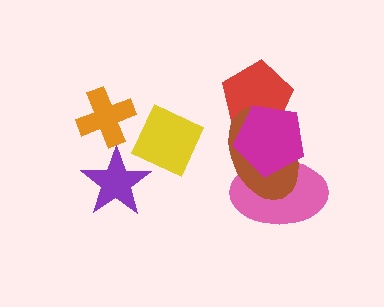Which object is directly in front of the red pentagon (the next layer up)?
The brown ellipse is directly in front of the red pentagon.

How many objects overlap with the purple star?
0 objects overlap with the purple star.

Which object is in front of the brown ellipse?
The magenta pentagon is in front of the brown ellipse.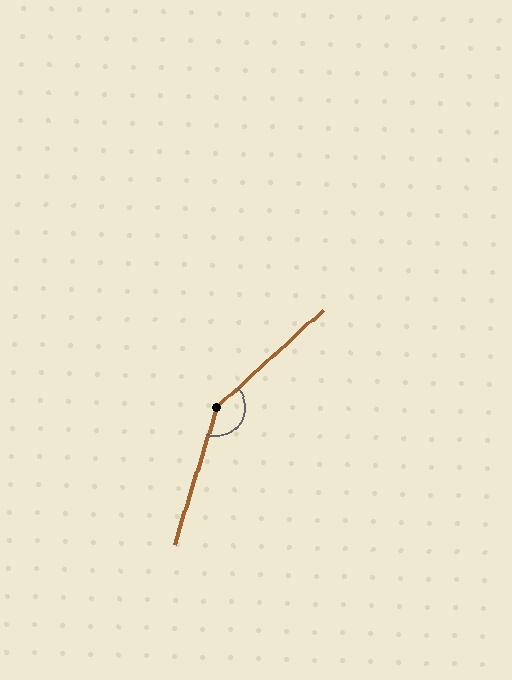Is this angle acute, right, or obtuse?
It is obtuse.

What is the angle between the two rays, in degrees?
Approximately 149 degrees.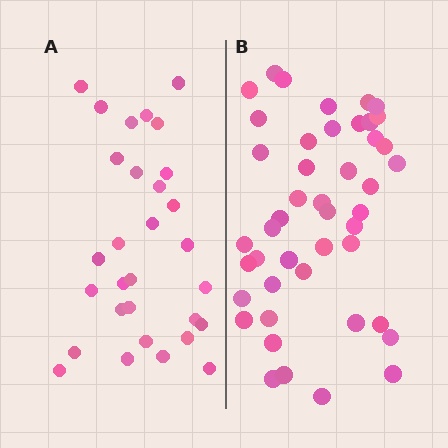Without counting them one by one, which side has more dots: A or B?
Region B (the right region) has more dots.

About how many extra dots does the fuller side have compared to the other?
Region B has approximately 15 more dots than region A.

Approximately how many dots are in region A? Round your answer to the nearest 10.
About 30 dots.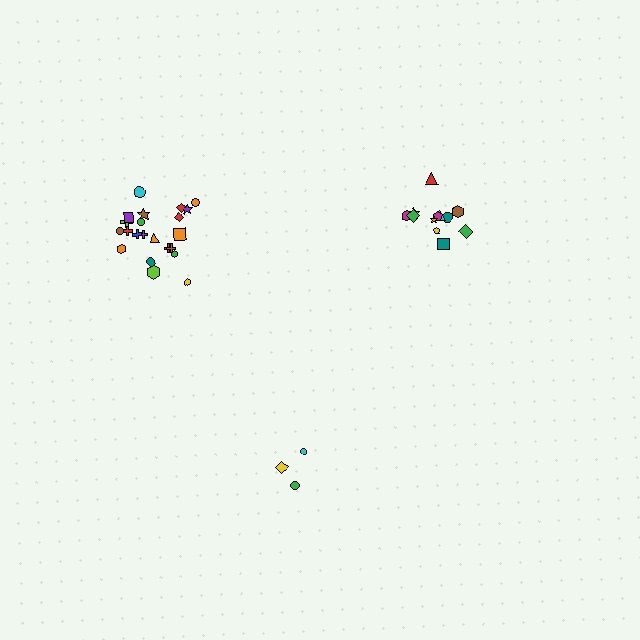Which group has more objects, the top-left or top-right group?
The top-left group.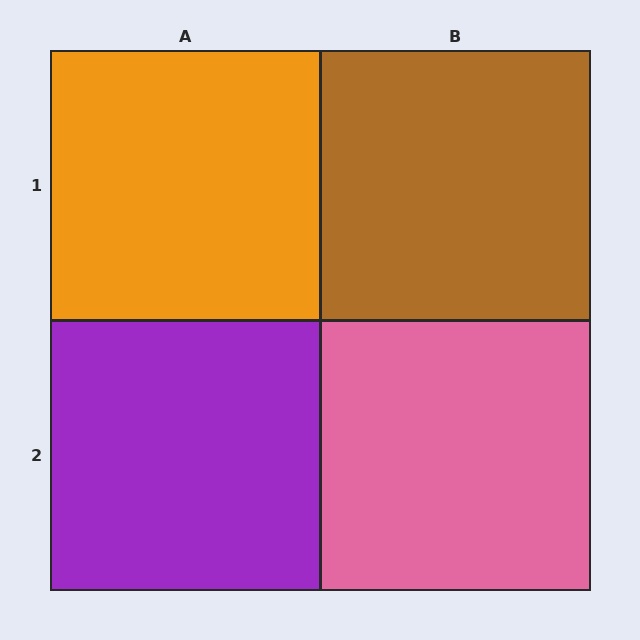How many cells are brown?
1 cell is brown.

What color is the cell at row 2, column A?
Purple.